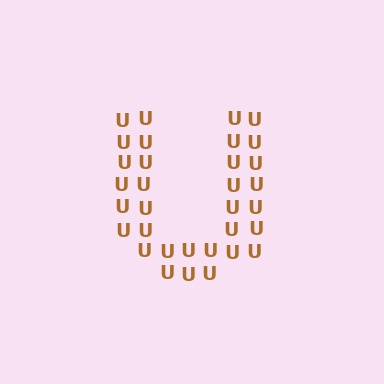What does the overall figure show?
The overall figure shows the letter U.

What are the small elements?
The small elements are letter U's.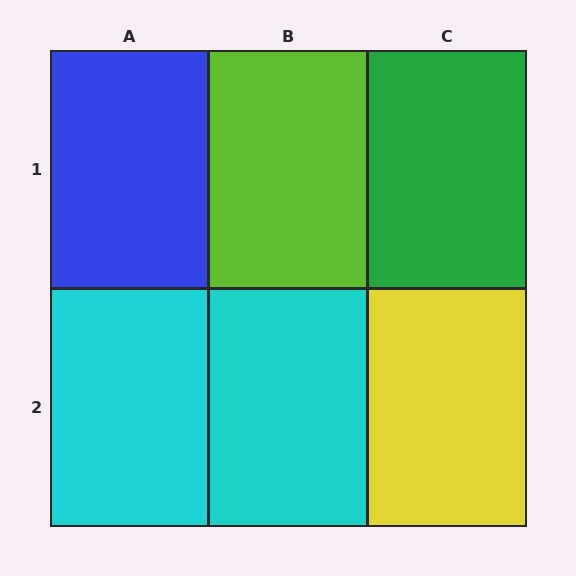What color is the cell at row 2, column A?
Cyan.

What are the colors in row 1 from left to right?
Blue, lime, green.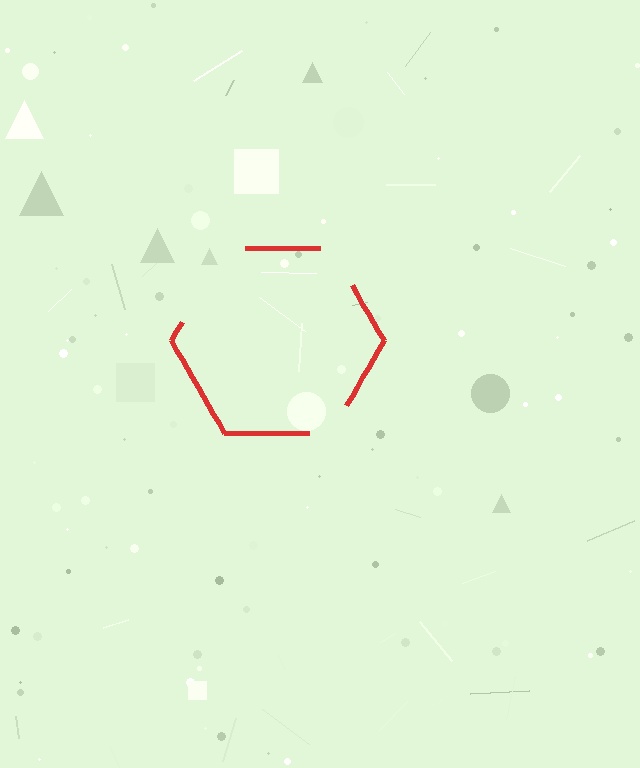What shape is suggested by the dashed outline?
The dashed outline suggests a hexagon.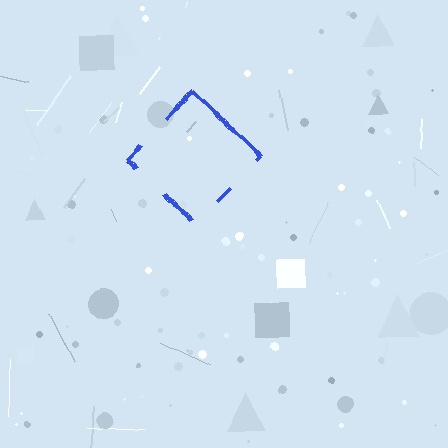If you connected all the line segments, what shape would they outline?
They would outline a diamond.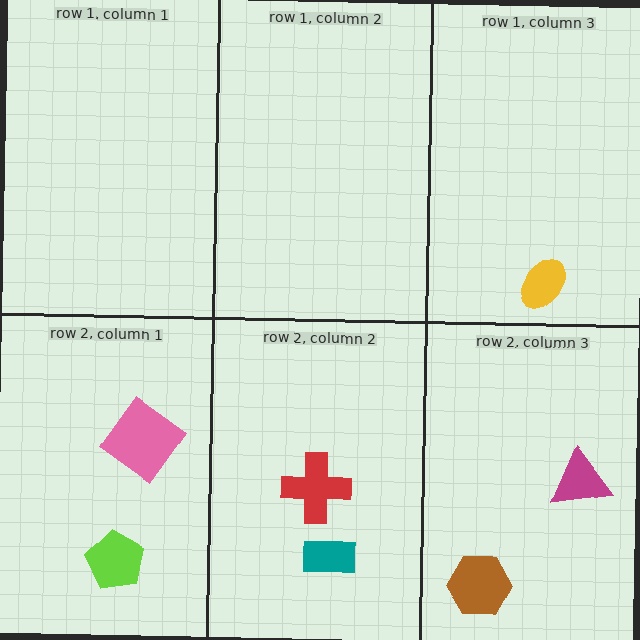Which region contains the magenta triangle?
The row 2, column 3 region.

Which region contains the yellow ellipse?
The row 1, column 3 region.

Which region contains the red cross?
The row 2, column 2 region.